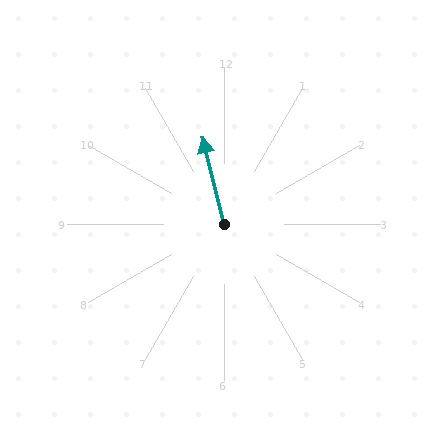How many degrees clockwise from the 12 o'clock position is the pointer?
Approximately 346 degrees.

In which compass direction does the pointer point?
North.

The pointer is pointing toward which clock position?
Roughly 12 o'clock.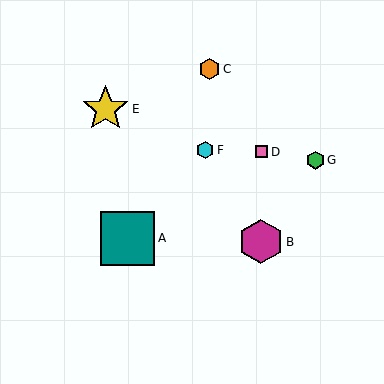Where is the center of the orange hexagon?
The center of the orange hexagon is at (209, 69).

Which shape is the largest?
The teal square (labeled A) is the largest.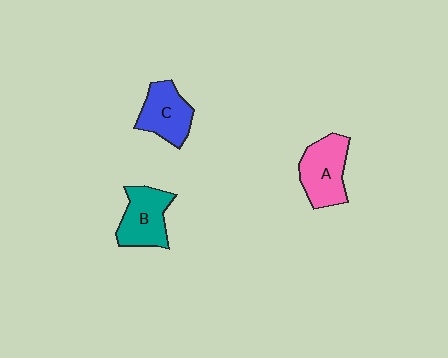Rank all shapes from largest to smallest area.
From largest to smallest: A (pink), B (teal), C (blue).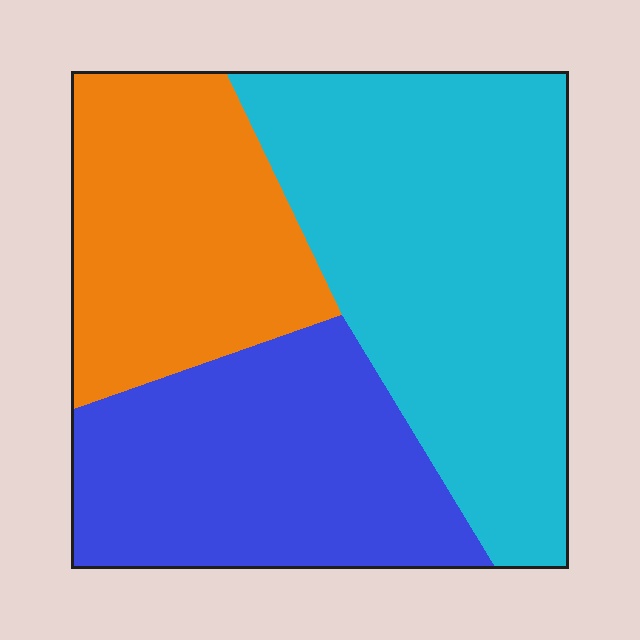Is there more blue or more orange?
Blue.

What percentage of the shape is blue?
Blue covers 30% of the shape.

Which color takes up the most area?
Cyan, at roughly 45%.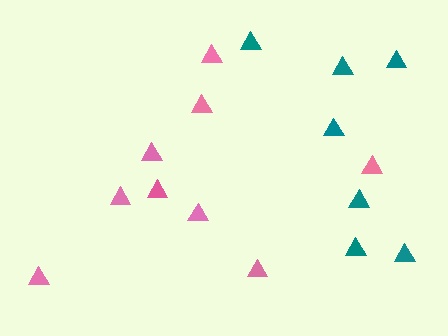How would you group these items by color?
There are 2 groups: one group of pink triangles (9) and one group of teal triangles (7).